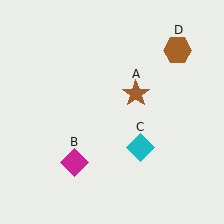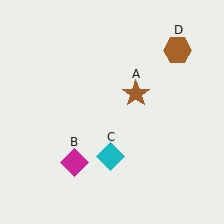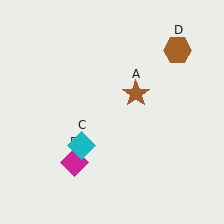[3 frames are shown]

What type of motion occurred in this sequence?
The cyan diamond (object C) rotated clockwise around the center of the scene.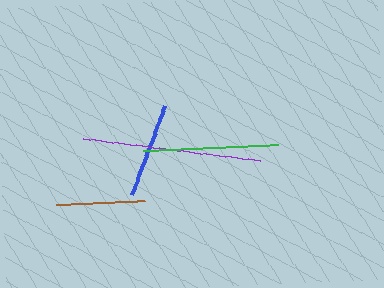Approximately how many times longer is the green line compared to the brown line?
The green line is approximately 1.5 times the length of the brown line.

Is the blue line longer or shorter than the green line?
The green line is longer than the blue line.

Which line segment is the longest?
The purple line is the longest at approximately 178 pixels.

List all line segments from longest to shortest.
From longest to shortest: purple, green, blue, brown.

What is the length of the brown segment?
The brown segment is approximately 89 pixels long.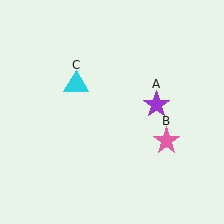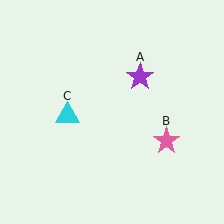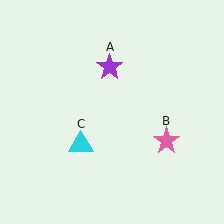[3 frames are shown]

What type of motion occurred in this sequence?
The purple star (object A), cyan triangle (object C) rotated counterclockwise around the center of the scene.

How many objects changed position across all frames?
2 objects changed position: purple star (object A), cyan triangle (object C).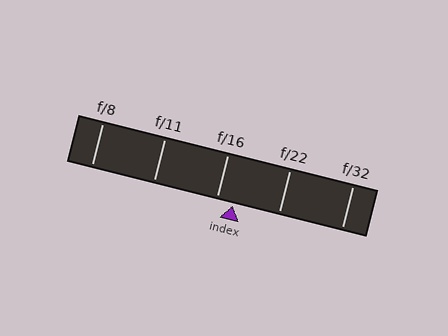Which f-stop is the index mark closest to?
The index mark is closest to f/16.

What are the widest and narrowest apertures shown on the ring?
The widest aperture shown is f/8 and the narrowest is f/32.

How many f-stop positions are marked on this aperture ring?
There are 5 f-stop positions marked.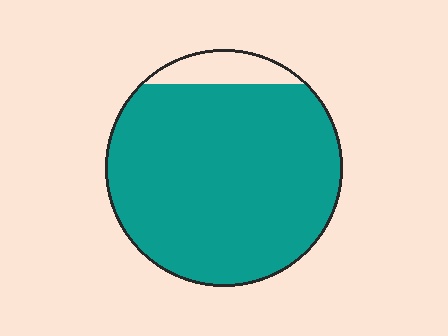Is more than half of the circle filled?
Yes.